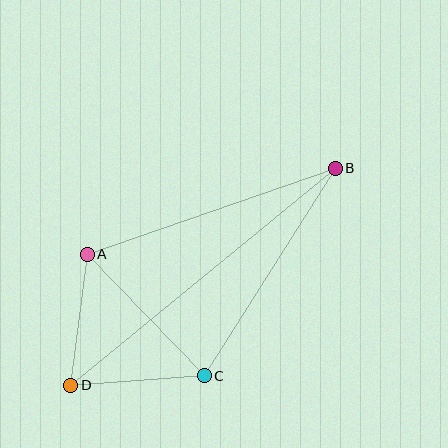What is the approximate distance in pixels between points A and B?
The distance between A and B is approximately 263 pixels.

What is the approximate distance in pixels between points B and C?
The distance between B and C is approximately 245 pixels.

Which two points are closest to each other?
Points A and D are closest to each other.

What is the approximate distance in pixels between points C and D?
The distance between C and D is approximately 134 pixels.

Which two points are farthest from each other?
Points B and D are farthest from each other.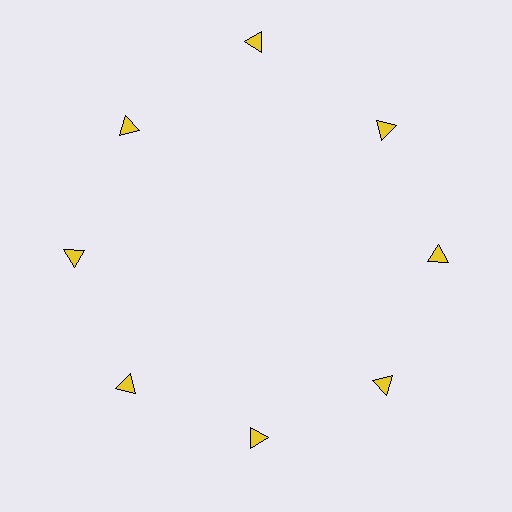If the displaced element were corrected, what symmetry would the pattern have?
It would have 8-fold rotational symmetry — the pattern would map onto itself every 45 degrees.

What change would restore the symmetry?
The symmetry would be restored by moving it inward, back onto the ring so that all 8 triangles sit at equal angles and equal distance from the center.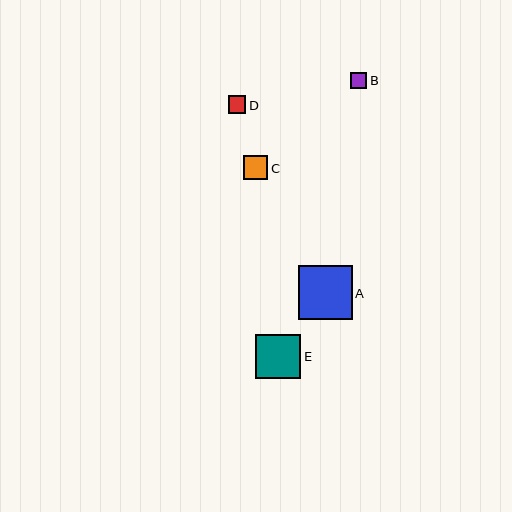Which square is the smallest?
Square B is the smallest with a size of approximately 16 pixels.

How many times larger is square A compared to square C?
Square A is approximately 2.2 times the size of square C.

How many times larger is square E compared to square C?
Square E is approximately 1.8 times the size of square C.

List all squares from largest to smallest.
From largest to smallest: A, E, C, D, B.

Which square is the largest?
Square A is the largest with a size of approximately 54 pixels.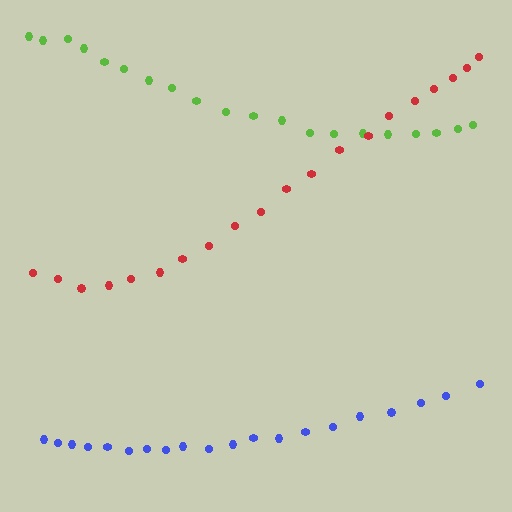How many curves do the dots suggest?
There are 3 distinct paths.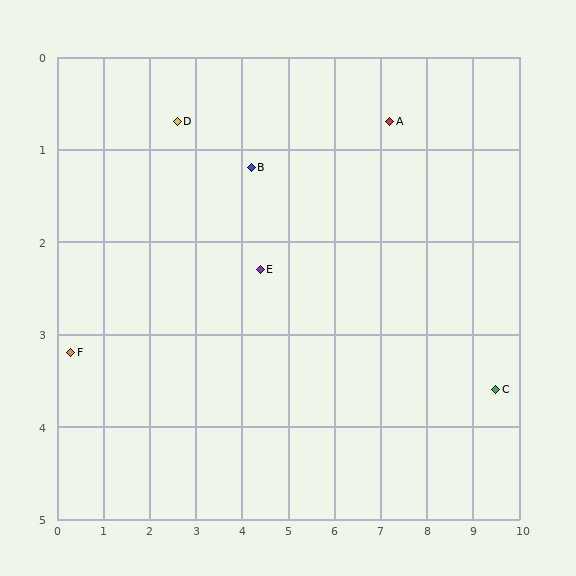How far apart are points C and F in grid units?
Points C and F are about 9.2 grid units apart.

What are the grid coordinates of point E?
Point E is at approximately (4.4, 2.3).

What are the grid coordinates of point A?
Point A is at approximately (7.2, 0.7).